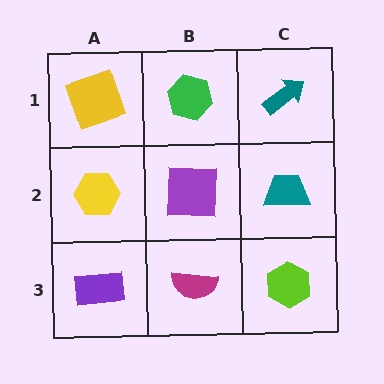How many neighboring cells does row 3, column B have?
3.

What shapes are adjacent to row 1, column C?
A teal trapezoid (row 2, column C), a green hexagon (row 1, column B).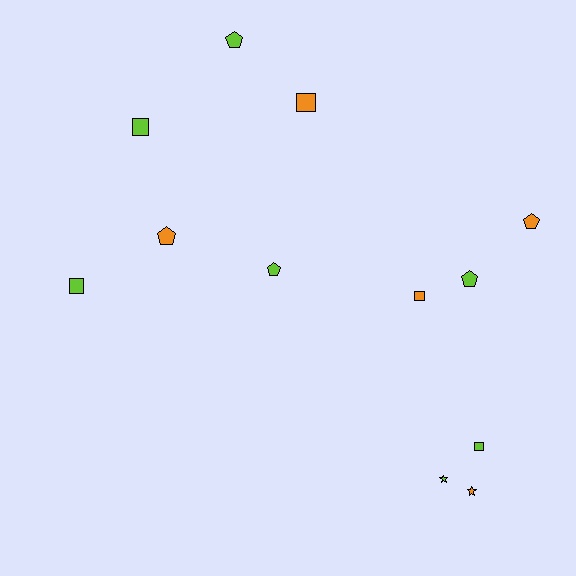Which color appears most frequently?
Lime, with 7 objects.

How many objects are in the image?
There are 12 objects.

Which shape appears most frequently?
Pentagon, with 5 objects.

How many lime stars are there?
There is 1 lime star.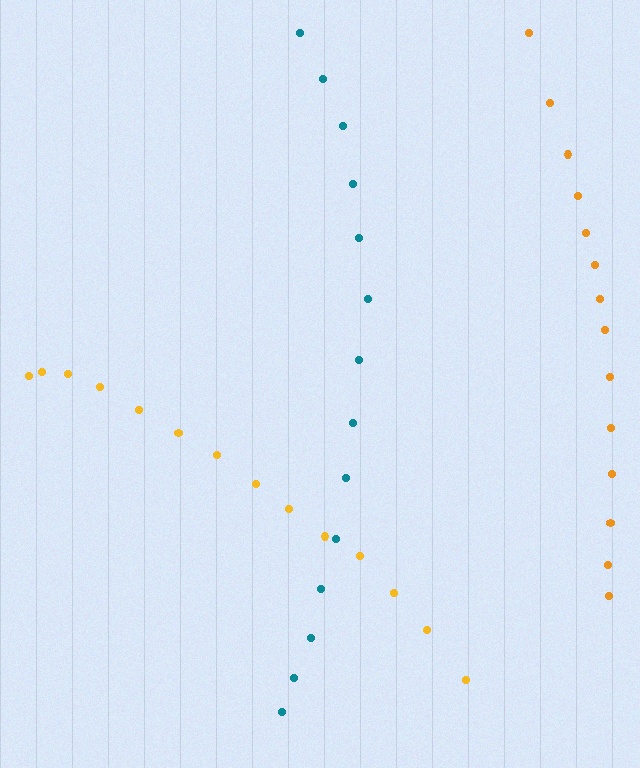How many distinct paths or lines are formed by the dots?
There are 3 distinct paths.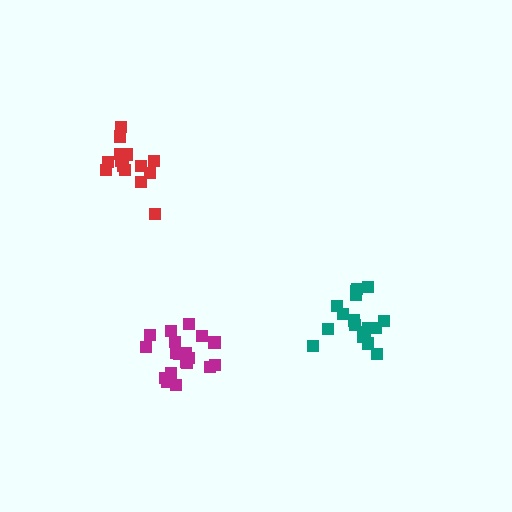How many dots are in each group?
Group 1: 19 dots, Group 2: 15 dots, Group 3: 17 dots (51 total).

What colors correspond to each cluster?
The clusters are colored: magenta, red, teal.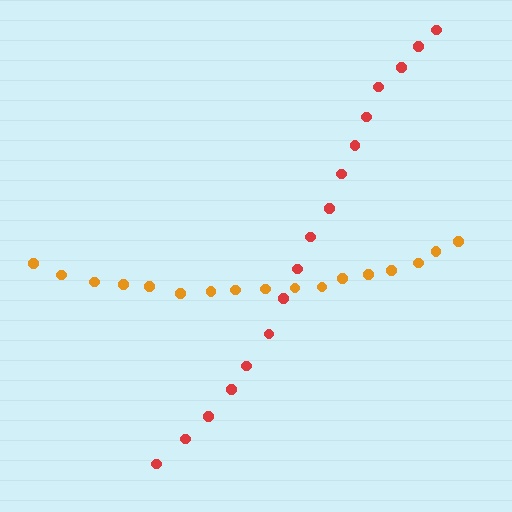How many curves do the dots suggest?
There are 2 distinct paths.